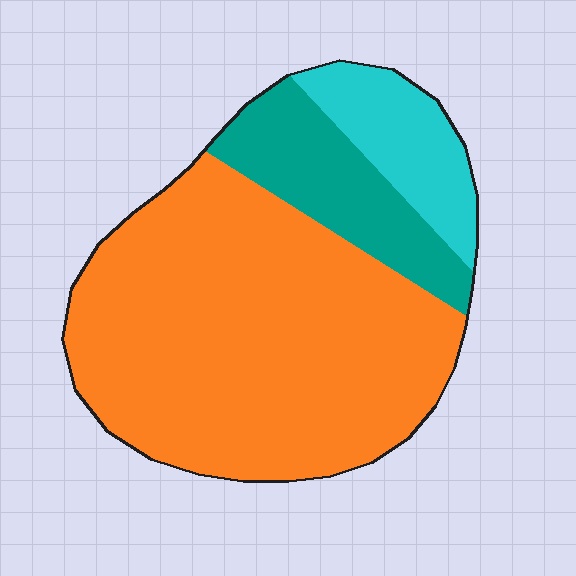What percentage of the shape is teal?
Teal covers roughly 15% of the shape.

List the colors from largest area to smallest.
From largest to smallest: orange, teal, cyan.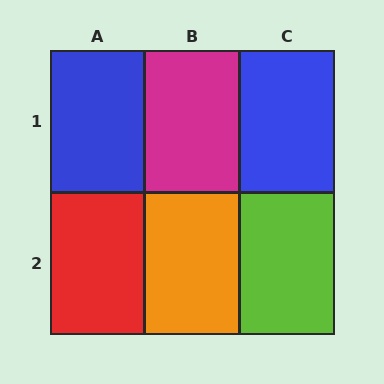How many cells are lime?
1 cell is lime.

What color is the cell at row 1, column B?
Magenta.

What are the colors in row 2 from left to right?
Red, orange, lime.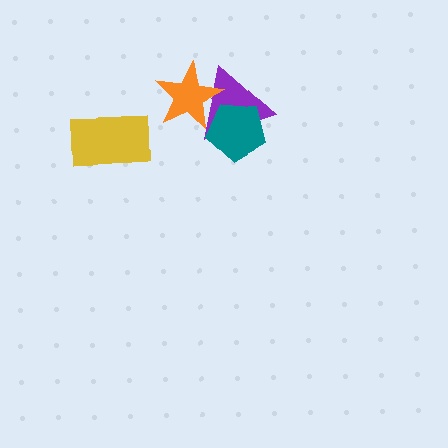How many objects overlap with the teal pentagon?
2 objects overlap with the teal pentagon.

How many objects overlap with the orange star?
2 objects overlap with the orange star.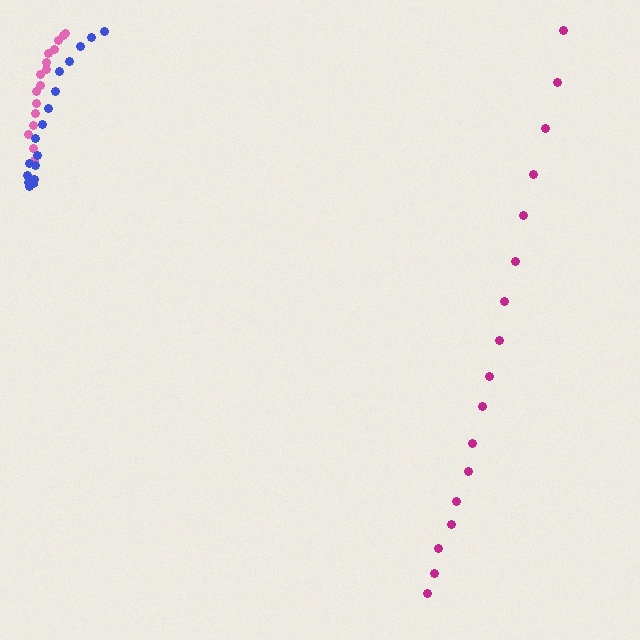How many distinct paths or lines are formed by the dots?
There are 3 distinct paths.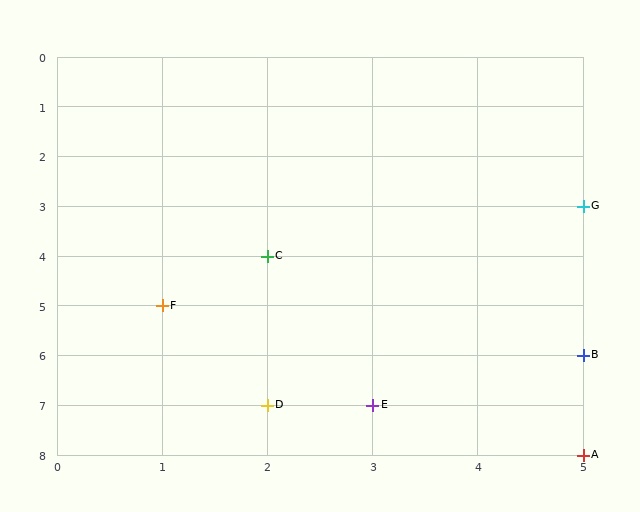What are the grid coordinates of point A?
Point A is at grid coordinates (5, 8).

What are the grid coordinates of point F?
Point F is at grid coordinates (1, 5).